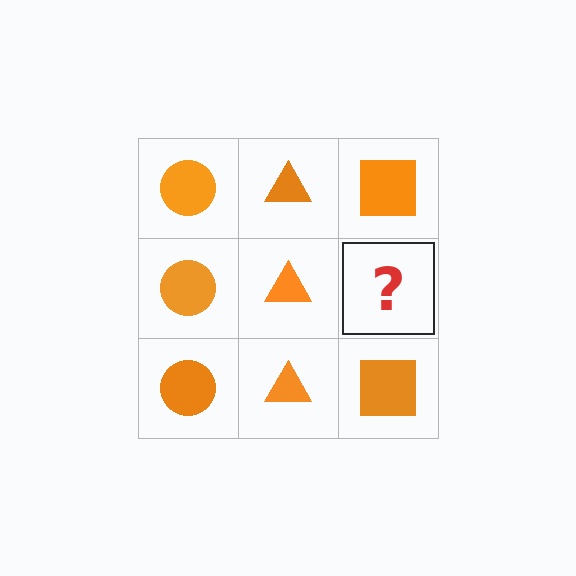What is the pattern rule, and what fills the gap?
The rule is that each column has a consistent shape. The gap should be filled with an orange square.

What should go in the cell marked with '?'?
The missing cell should contain an orange square.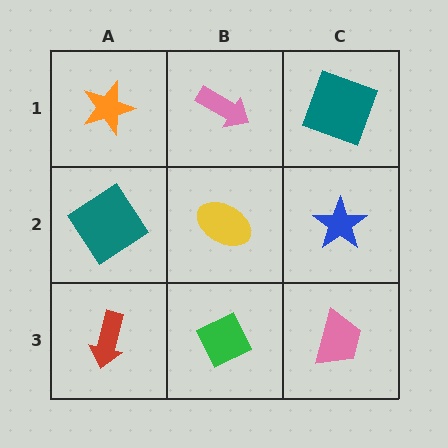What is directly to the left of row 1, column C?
A pink arrow.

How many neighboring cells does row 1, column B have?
3.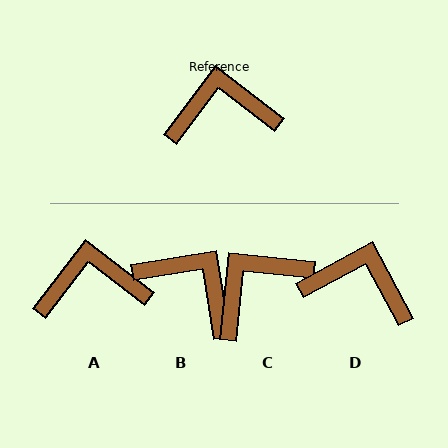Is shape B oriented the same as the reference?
No, it is off by about 44 degrees.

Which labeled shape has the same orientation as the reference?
A.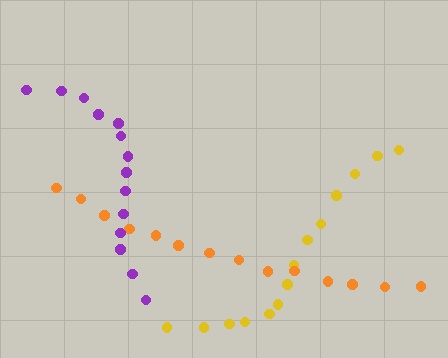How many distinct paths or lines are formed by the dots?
There are 3 distinct paths.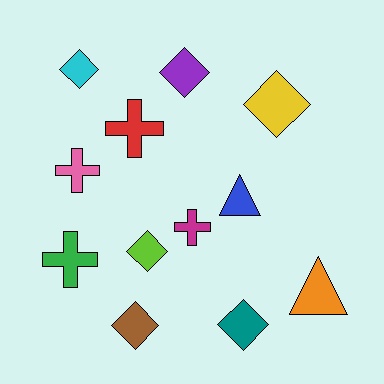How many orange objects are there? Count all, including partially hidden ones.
There is 1 orange object.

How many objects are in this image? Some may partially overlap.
There are 12 objects.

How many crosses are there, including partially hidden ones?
There are 4 crosses.